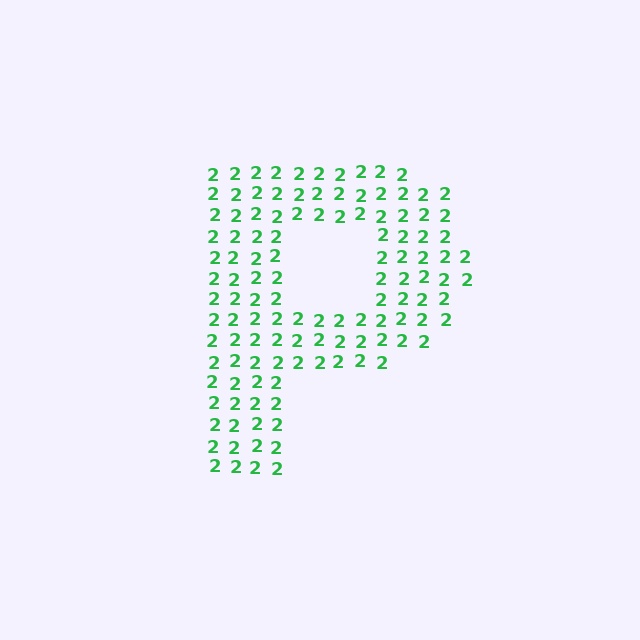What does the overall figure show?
The overall figure shows the letter P.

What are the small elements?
The small elements are digit 2's.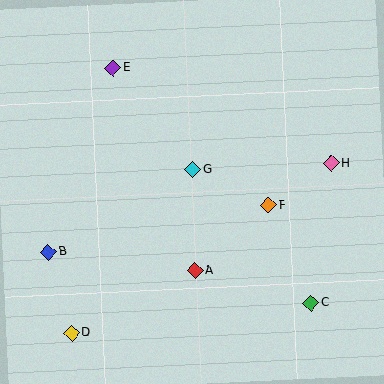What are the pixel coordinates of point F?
Point F is at (269, 205).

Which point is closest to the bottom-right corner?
Point C is closest to the bottom-right corner.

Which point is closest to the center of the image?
Point G at (193, 169) is closest to the center.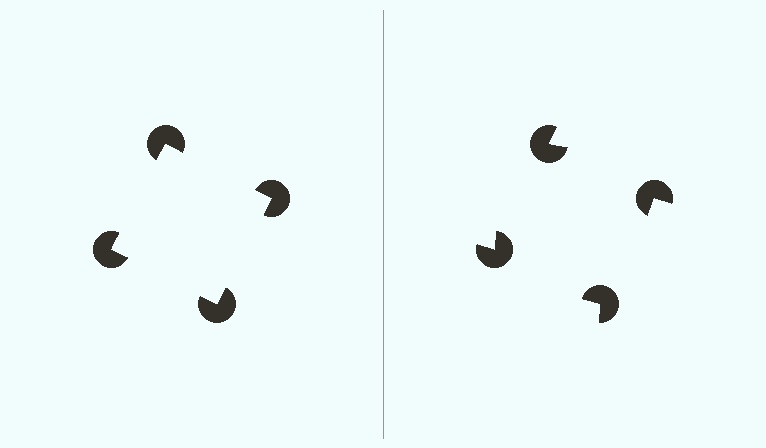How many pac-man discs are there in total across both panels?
8 — 4 on each side.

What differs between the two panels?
The pac-man discs are positioned identically on both sides; only the wedge orientations differ. On the left they align to a square; on the right they are misaligned.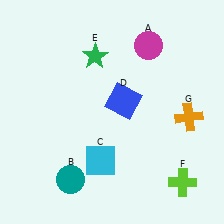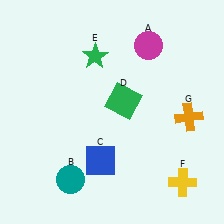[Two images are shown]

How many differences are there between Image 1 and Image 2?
There are 3 differences between the two images.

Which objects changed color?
C changed from cyan to blue. D changed from blue to green. F changed from lime to yellow.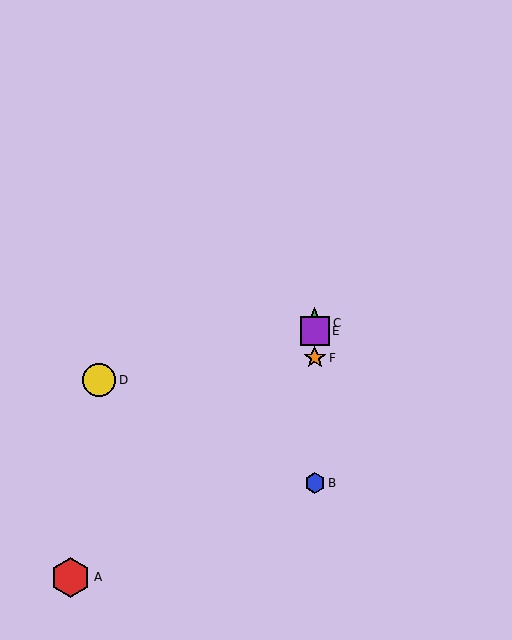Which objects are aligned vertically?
Objects B, C, E, F are aligned vertically.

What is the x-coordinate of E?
Object E is at x≈315.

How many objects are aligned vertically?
4 objects (B, C, E, F) are aligned vertically.